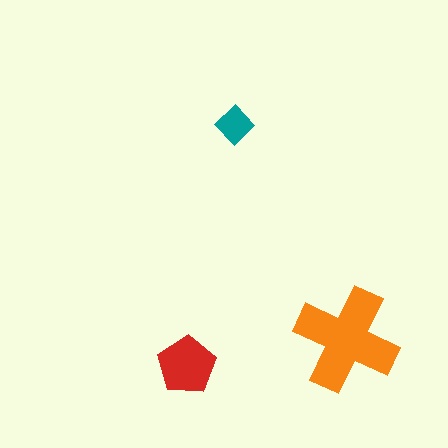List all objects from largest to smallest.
The orange cross, the red pentagon, the teal diamond.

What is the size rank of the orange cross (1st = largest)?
1st.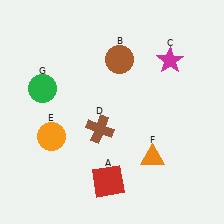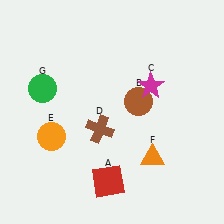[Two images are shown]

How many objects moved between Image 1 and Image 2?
2 objects moved between the two images.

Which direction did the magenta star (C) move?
The magenta star (C) moved down.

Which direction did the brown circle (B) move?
The brown circle (B) moved down.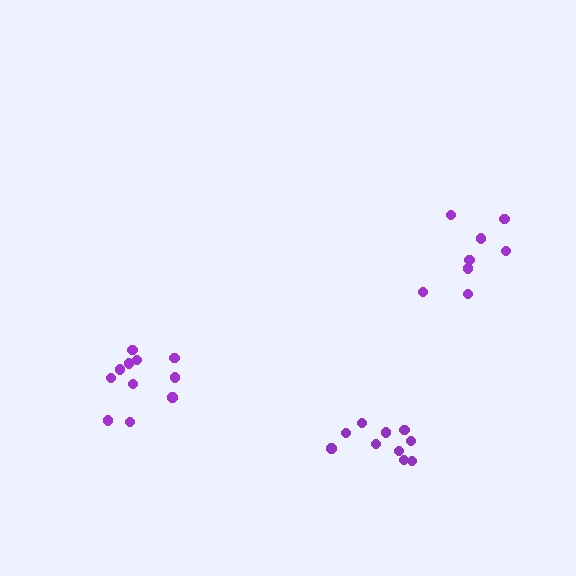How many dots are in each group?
Group 1: 11 dots, Group 2: 8 dots, Group 3: 10 dots (29 total).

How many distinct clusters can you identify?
There are 3 distinct clusters.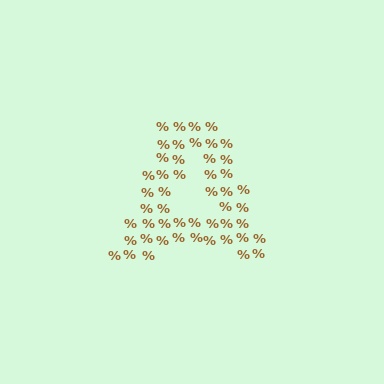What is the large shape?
The large shape is the letter A.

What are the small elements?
The small elements are percent signs.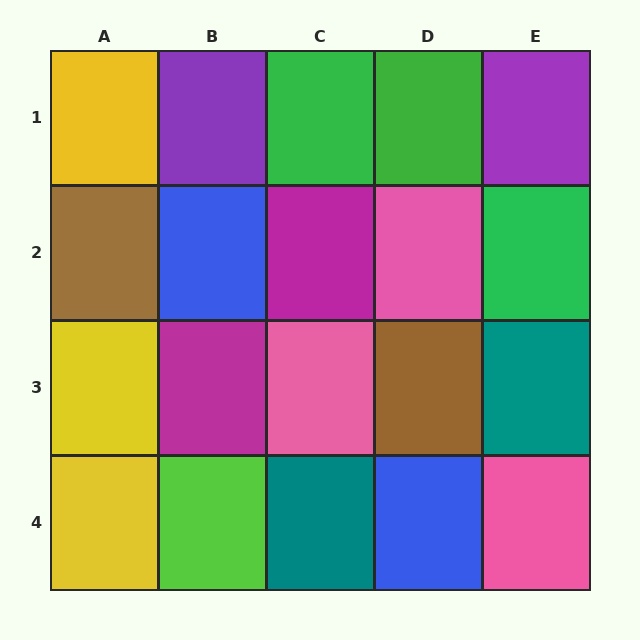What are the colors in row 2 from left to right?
Brown, blue, magenta, pink, green.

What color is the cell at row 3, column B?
Magenta.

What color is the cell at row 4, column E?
Pink.